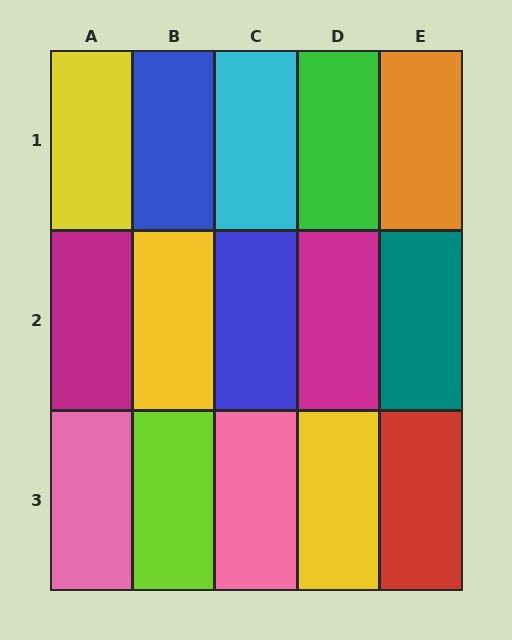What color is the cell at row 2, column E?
Teal.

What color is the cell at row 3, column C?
Pink.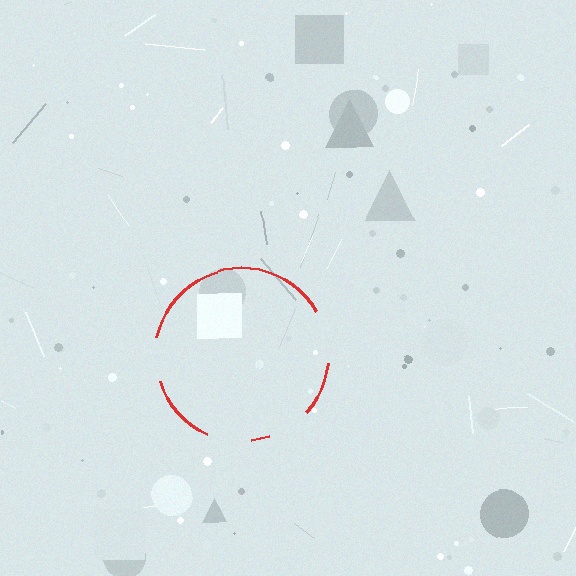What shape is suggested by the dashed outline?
The dashed outline suggests a circle.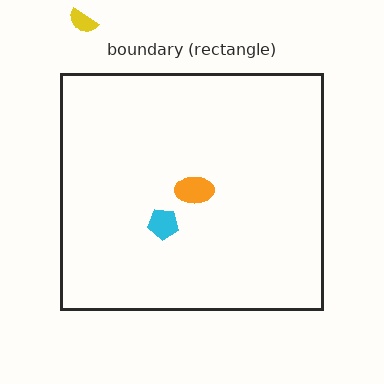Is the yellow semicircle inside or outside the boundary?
Outside.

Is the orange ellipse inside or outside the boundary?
Inside.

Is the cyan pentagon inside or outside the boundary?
Inside.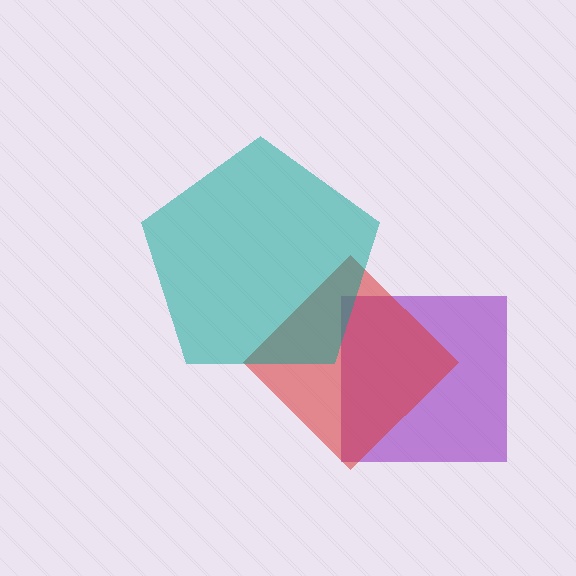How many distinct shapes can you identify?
There are 3 distinct shapes: a purple square, a red diamond, a teal pentagon.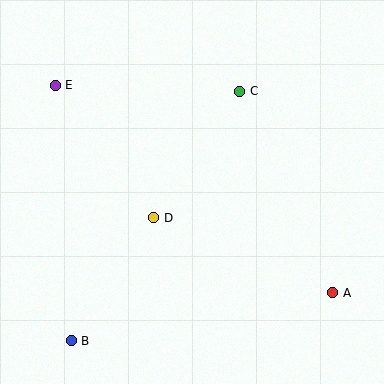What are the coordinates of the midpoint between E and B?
The midpoint between E and B is at (63, 213).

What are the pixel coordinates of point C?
Point C is at (240, 91).